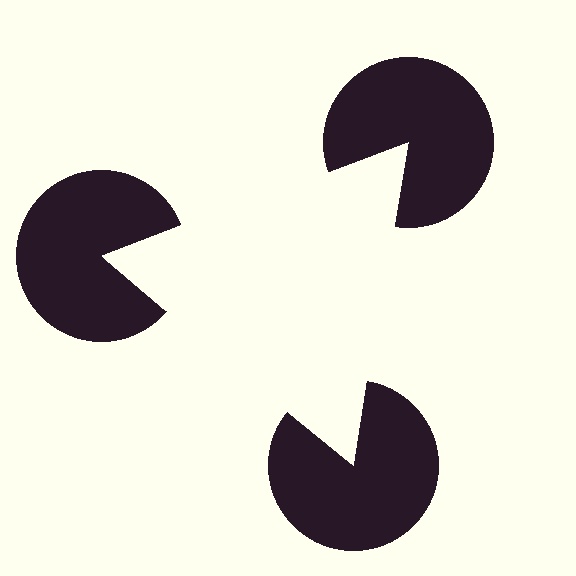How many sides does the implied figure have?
3 sides.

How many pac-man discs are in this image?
There are 3 — one at each vertex of the illusory triangle.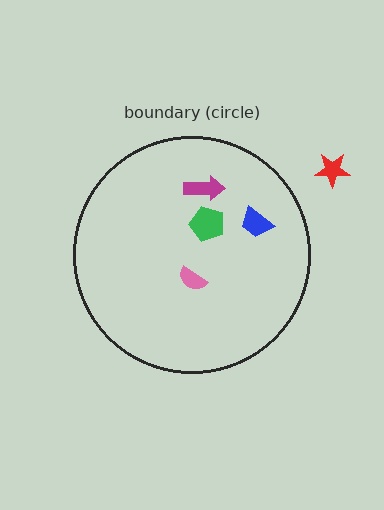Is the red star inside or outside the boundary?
Outside.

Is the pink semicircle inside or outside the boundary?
Inside.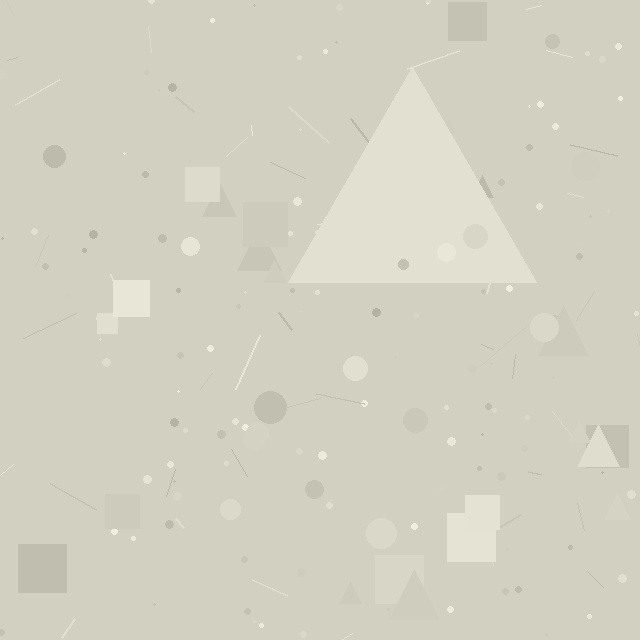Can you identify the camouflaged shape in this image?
The camouflaged shape is a triangle.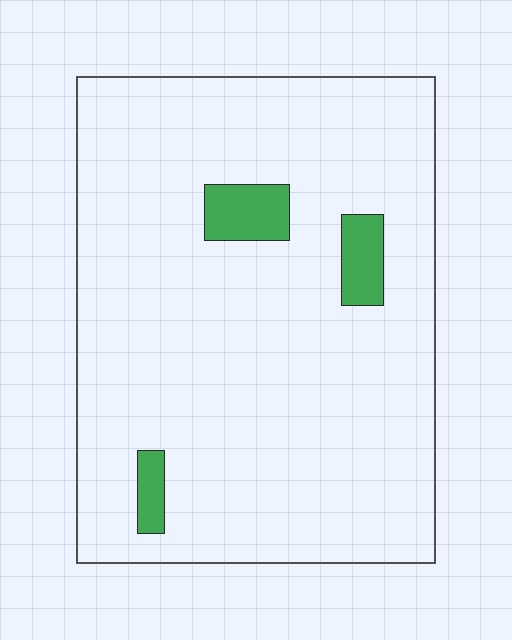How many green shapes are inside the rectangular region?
3.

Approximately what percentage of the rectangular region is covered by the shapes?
Approximately 5%.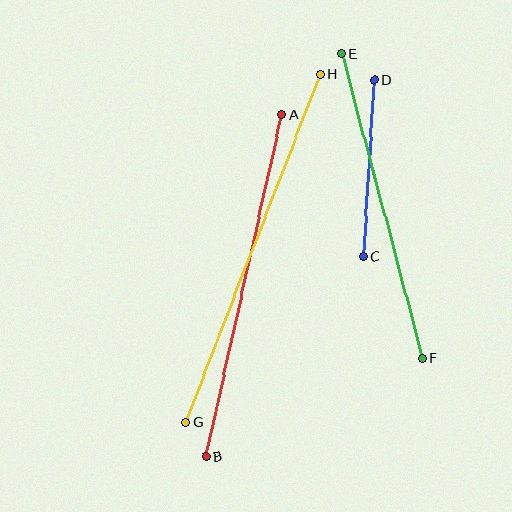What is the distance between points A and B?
The distance is approximately 350 pixels.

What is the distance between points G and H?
The distance is approximately 372 pixels.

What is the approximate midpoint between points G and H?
The midpoint is at approximately (253, 248) pixels.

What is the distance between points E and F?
The distance is approximately 315 pixels.